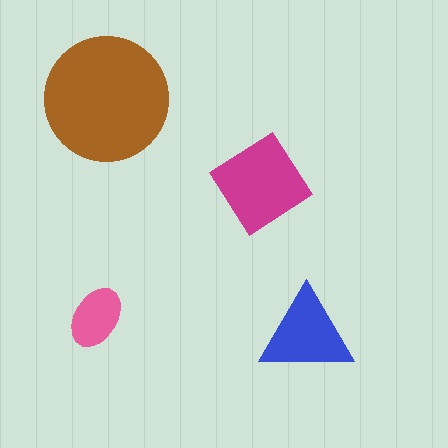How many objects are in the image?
There are 4 objects in the image.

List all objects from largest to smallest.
The brown circle, the magenta diamond, the blue triangle, the pink ellipse.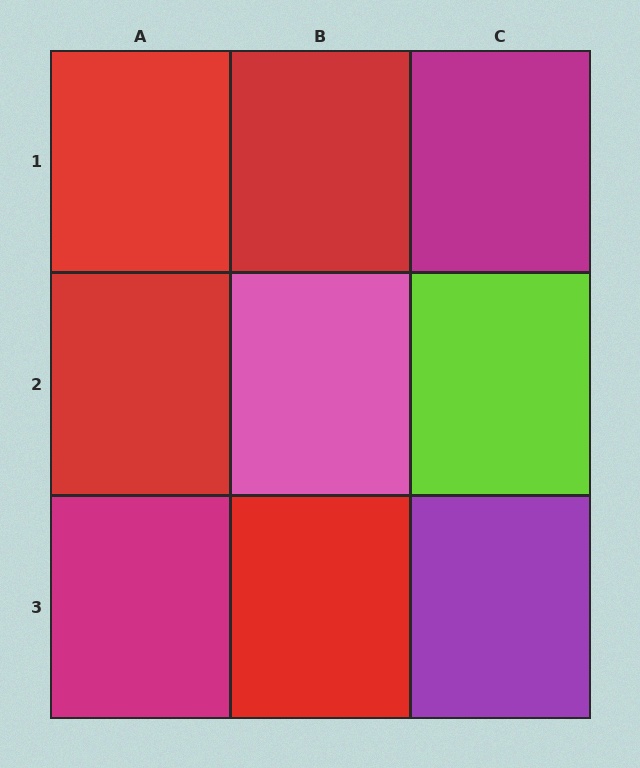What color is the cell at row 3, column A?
Magenta.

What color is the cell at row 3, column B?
Red.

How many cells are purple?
1 cell is purple.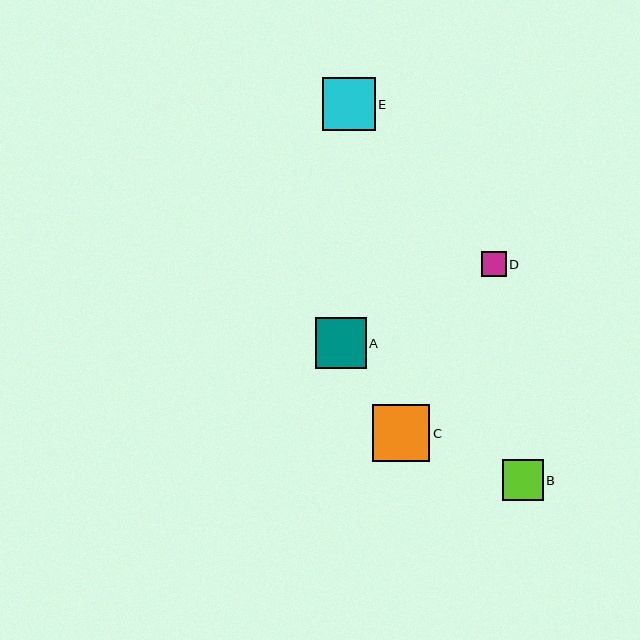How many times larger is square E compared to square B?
Square E is approximately 1.3 times the size of square B.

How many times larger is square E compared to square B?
Square E is approximately 1.3 times the size of square B.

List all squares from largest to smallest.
From largest to smallest: C, E, A, B, D.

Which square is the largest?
Square C is the largest with a size of approximately 57 pixels.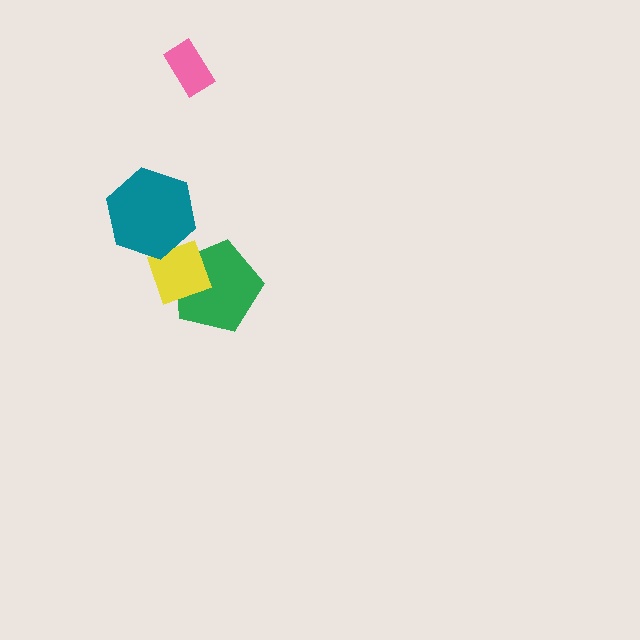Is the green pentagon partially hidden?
Yes, it is partially covered by another shape.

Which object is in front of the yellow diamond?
The teal hexagon is in front of the yellow diamond.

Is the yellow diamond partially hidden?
Yes, it is partially covered by another shape.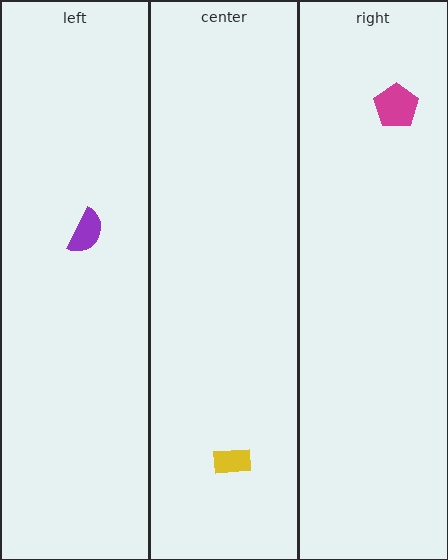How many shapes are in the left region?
1.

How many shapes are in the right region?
1.